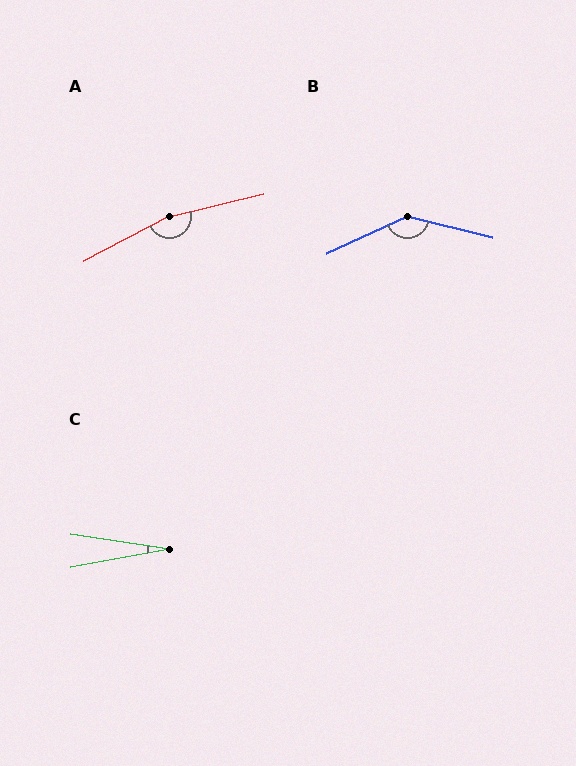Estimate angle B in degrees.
Approximately 142 degrees.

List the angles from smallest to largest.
C (19°), B (142°), A (166°).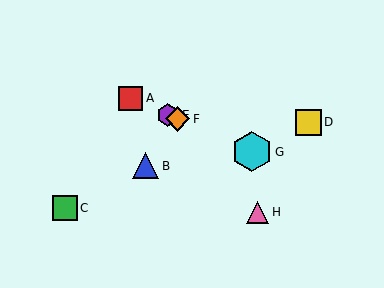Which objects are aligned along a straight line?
Objects A, E, F, G are aligned along a straight line.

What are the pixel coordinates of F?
Object F is at (178, 119).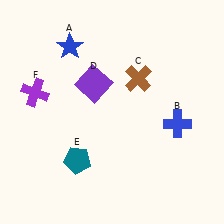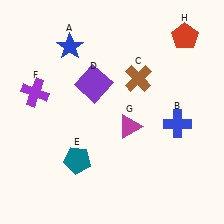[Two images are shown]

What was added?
A magenta triangle (G), a red pentagon (H) were added in Image 2.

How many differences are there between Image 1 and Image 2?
There are 2 differences between the two images.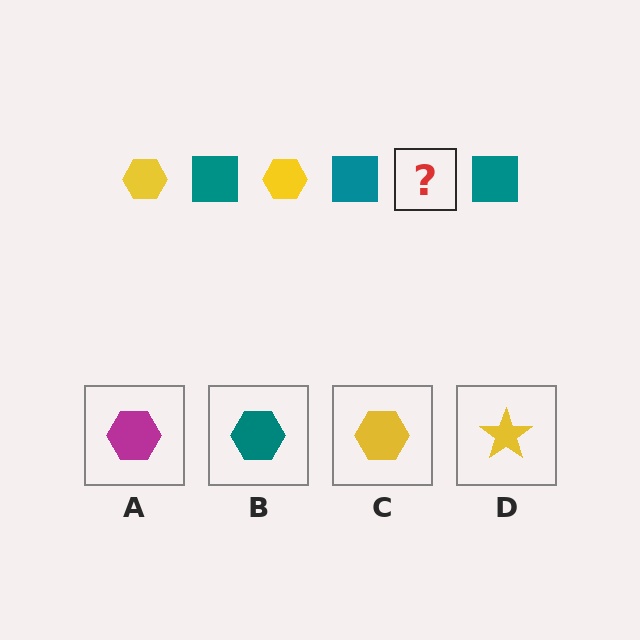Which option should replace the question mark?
Option C.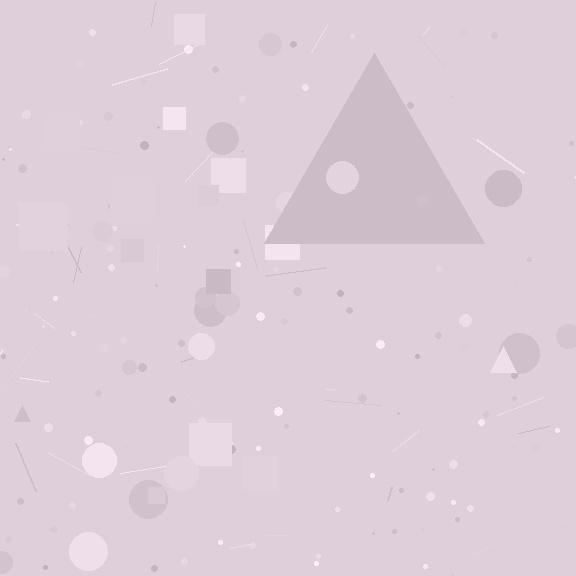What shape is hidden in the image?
A triangle is hidden in the image.